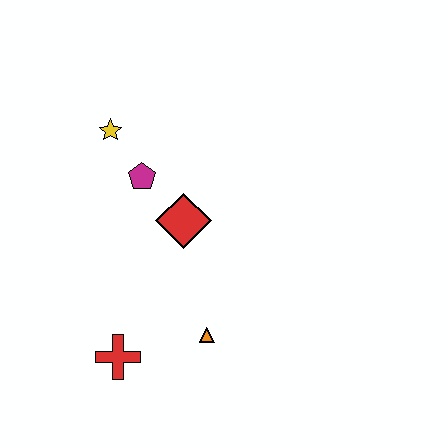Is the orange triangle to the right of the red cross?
Yes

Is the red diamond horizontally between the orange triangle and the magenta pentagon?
Yes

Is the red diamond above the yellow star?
No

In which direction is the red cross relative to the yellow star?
The red cross is below the yellow star.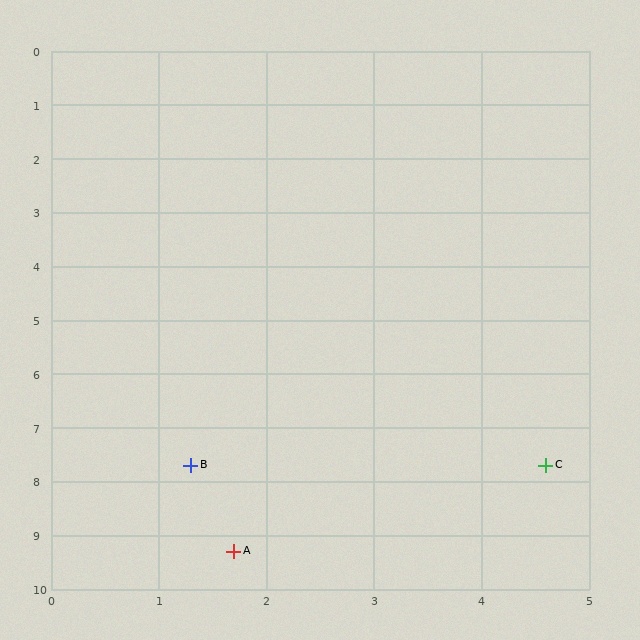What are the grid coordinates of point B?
Point B is at approximately (1.3, 7.7).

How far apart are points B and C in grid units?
Points B and C are about 3.3 grid units apart.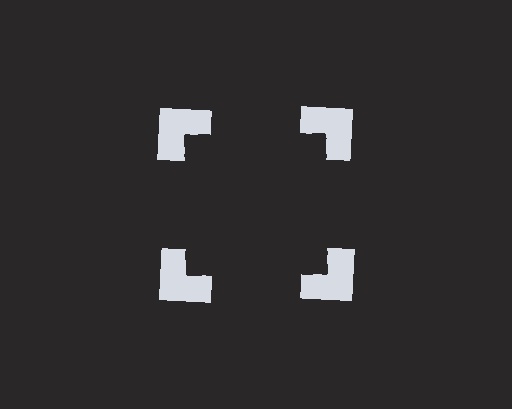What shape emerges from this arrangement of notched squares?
An illusory square — its edges are inferred from the aligned wedge cuts in the notched squares, not physically drawn.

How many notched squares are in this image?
There are 4 — one at each vertex of the illusory square.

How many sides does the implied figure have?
4 sides.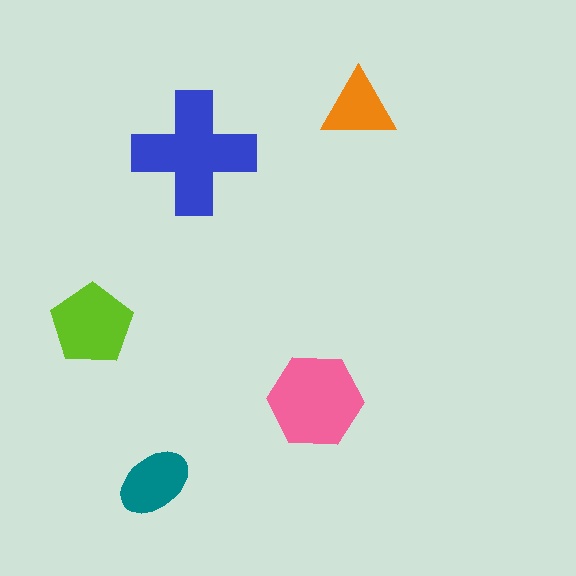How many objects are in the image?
There are 5 objects in the image.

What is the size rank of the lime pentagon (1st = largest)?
3rd.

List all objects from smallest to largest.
The orange triangle, the teal ellipse, the lime pentagon, the pink hexagon, the blue cross.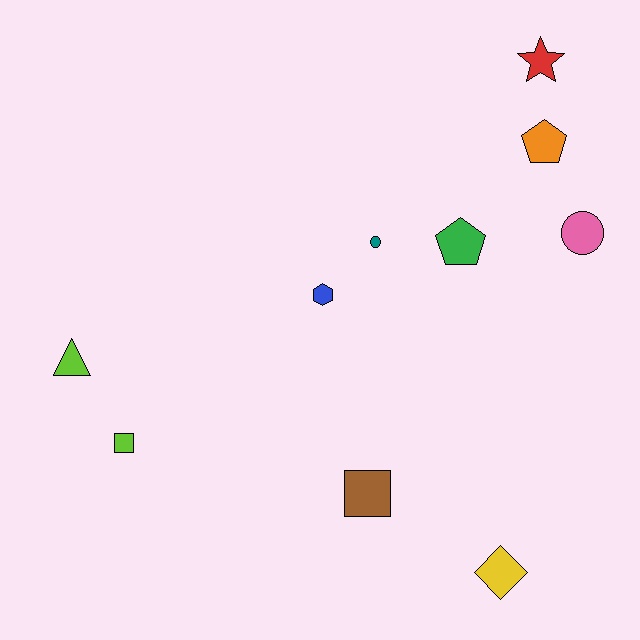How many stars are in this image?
There is 1 star.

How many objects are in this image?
There are 10 objects.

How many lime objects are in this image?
There are 2 lime objects.